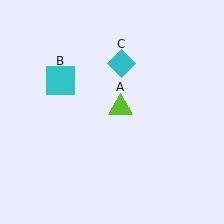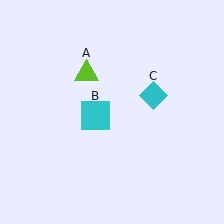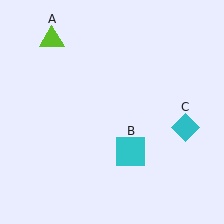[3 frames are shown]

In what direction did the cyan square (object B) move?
The cyan square (object B) moved down and to the right.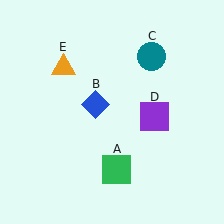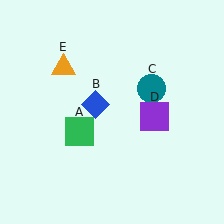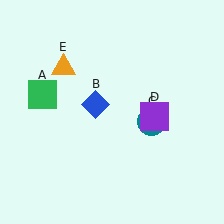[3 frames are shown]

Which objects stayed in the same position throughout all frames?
Blue diamond (object B) and purple square (object D) and orange triangle (object E) remained stationary.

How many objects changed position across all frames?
2 objects changed position: green square (object A), teal circle (object C).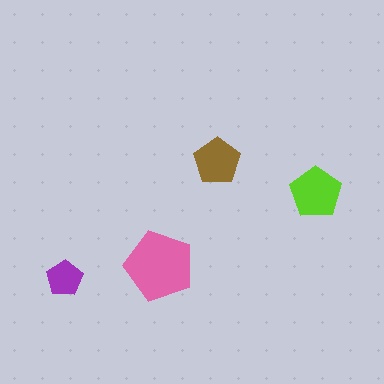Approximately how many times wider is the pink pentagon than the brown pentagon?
About 1.5 times wider.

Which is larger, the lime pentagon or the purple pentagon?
The lime one.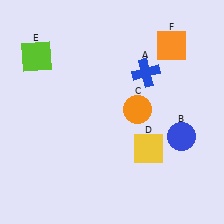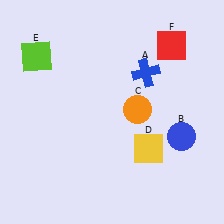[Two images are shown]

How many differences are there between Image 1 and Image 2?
There is 1 difference between the two images.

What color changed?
The square (F) changed from orange in Image 1 to red in Image 2.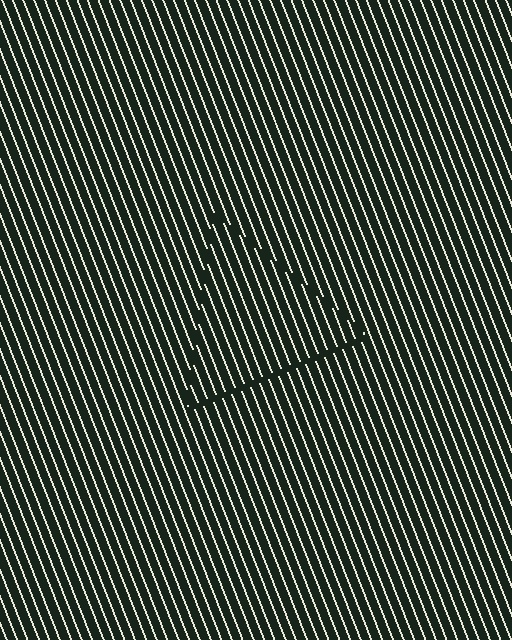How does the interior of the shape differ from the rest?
The interior of the shape contains the same grating, shifted by half a period — the contour is defined by the phase discontinuity where line-ends from the inner and outer gratings abut.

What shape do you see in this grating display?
An illusory triangle. The interior of the shape contains the same grating, shifted by half a period — the contour is defined by the phase discontinuity where line-ends from the inner and outer gratings abut.